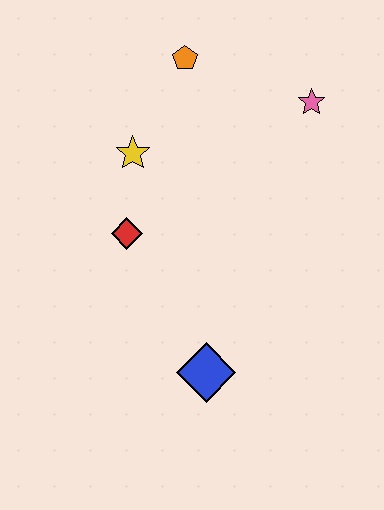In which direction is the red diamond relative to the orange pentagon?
The red diamond is below the orange pentagon.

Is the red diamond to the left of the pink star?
Yes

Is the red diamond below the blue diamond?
No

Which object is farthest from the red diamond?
The pink star is farthest from the red diamond.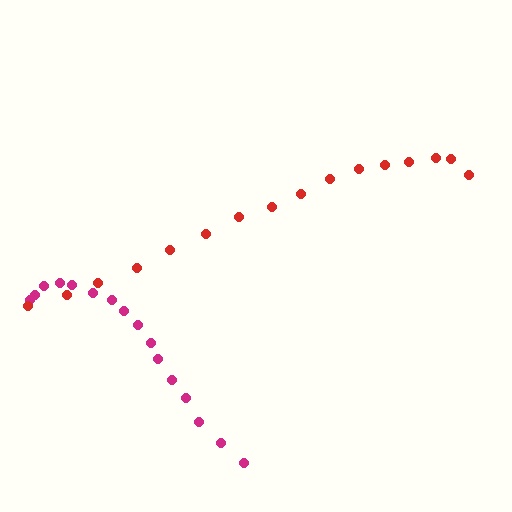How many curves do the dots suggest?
There are 2 distinct paths.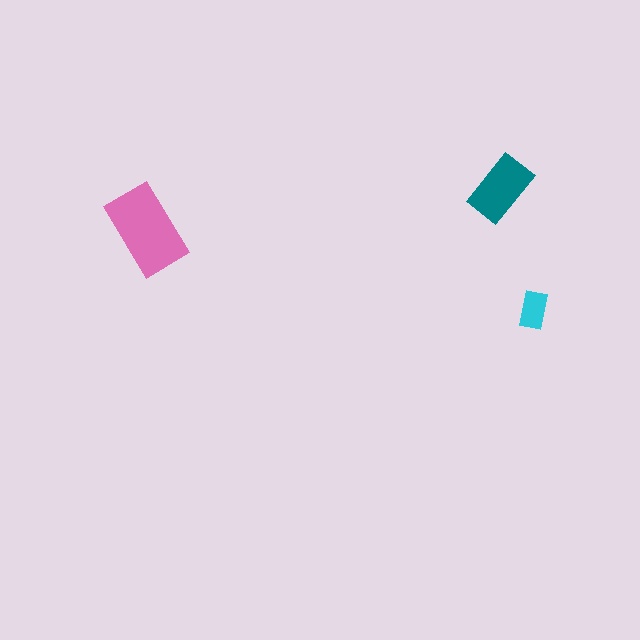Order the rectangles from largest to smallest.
the pink one, the teal one, the cyan one.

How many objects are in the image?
There are 3 objects in the image.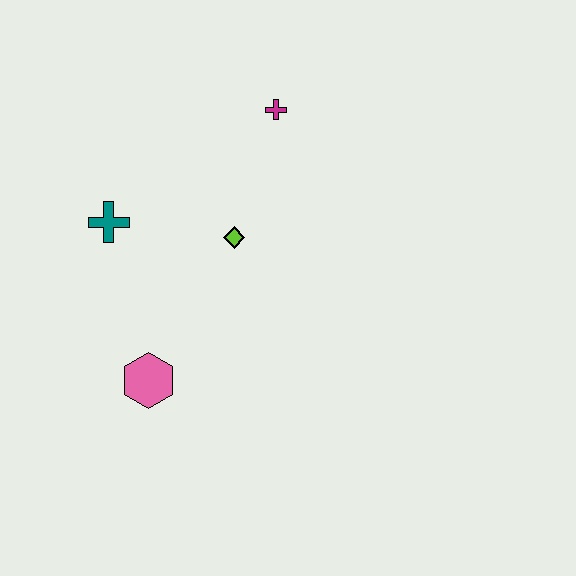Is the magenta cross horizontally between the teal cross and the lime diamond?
No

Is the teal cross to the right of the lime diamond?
No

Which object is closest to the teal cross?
The lime diamond is closest to the teal cross.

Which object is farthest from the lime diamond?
The pink hexagon is farthest from the lime diamond.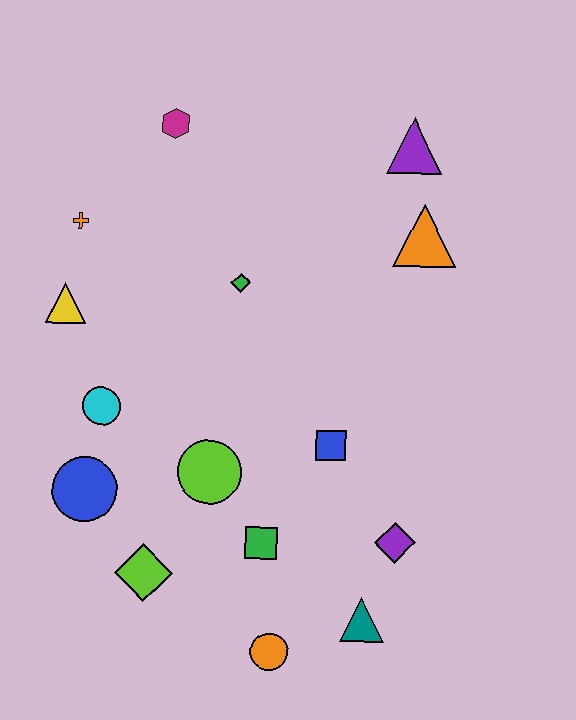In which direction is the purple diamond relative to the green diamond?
The purple diamond is below the green diamond.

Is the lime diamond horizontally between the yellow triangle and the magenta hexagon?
Yes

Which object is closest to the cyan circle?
The blue circle is closest to the cyan circle.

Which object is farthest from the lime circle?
The purple triangle is farthest from the lime circle.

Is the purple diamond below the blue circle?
Yes